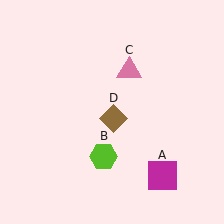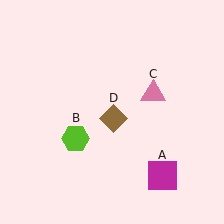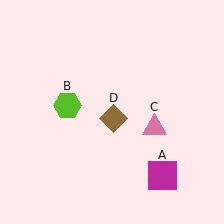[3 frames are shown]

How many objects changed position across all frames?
2 objects changed position: lime hexagon (object B), pink triangle (object C).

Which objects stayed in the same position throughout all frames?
Magenta square (object A) and brown diamond (object D) remained stationary.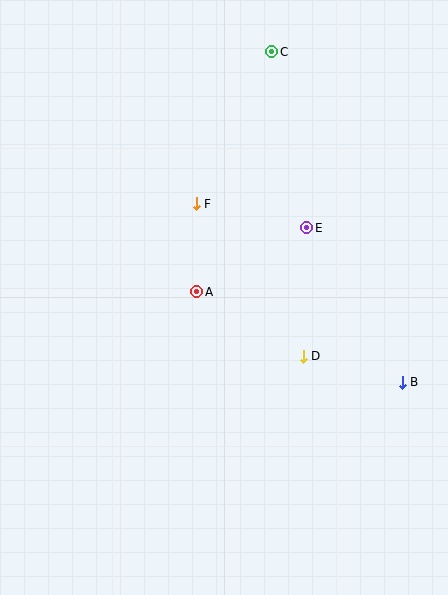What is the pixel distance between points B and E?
The distance between B and E is 182 pixels.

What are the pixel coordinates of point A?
Point A is at (197, 292).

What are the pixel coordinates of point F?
Point F is at (196, 204).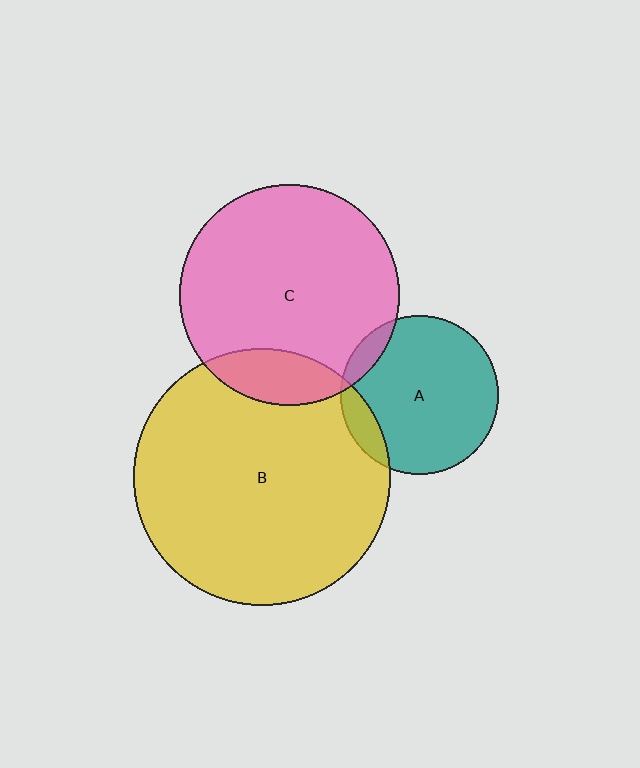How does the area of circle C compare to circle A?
Approximately 1.9 times.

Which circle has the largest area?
Circle B (yellow).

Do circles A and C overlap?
Yes.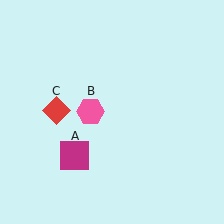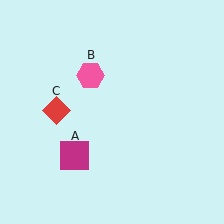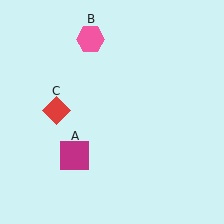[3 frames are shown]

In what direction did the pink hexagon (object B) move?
The pink hexagon (object B) moved up.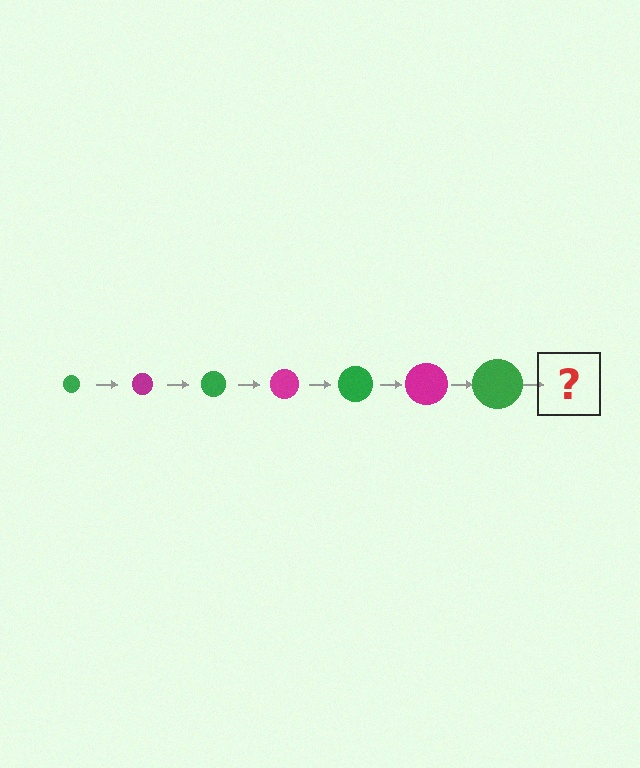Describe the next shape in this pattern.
It should be a magenta circle, larger than the previous one.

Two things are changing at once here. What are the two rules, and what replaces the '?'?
The two rules are that the circle grows larger each step and the color cycles through green and magenta. The '?' should be a magenta circle, larger than the previous one.